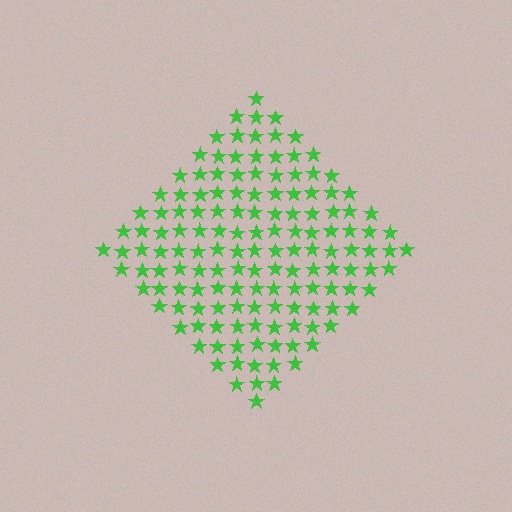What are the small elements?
The small elements are stars.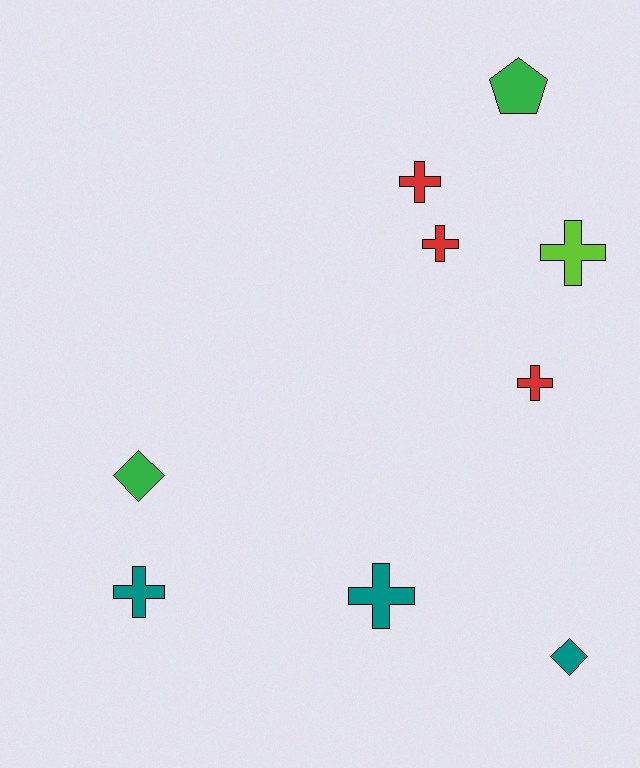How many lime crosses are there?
There is 1 lime cross.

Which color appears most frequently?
Red, with 3 objects.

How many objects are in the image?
There are 9 objects.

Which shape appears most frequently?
Cross, with 6 objects.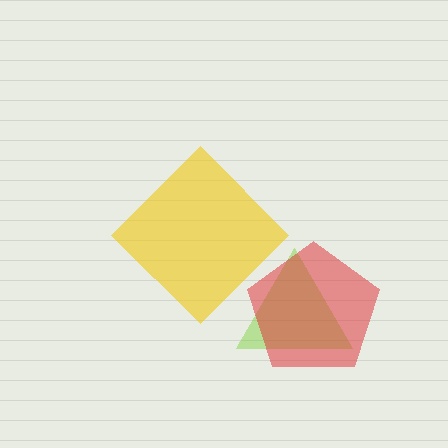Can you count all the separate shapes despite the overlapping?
Yes, there are 3 separate shapes.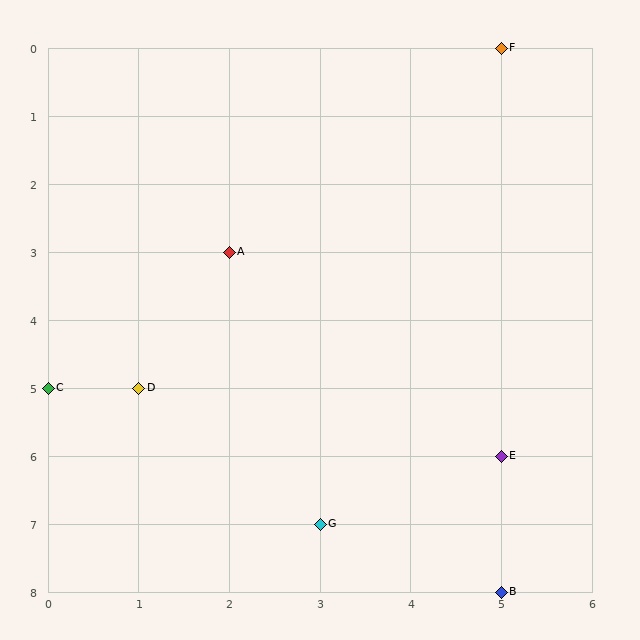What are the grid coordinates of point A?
Point A is at grid coordinates (2, 3).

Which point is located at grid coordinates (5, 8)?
Point B is at (5, 8).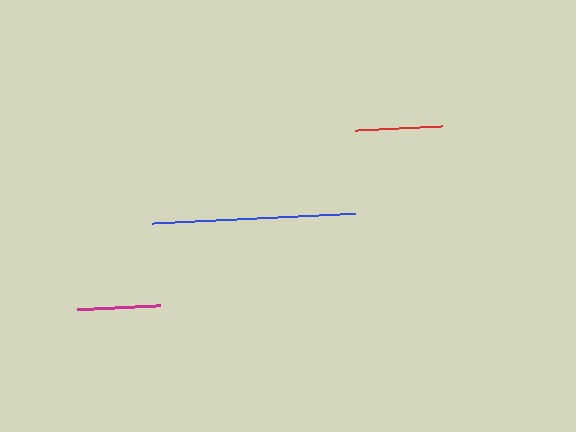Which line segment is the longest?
The blue line is the longest at approximately 202 pixels.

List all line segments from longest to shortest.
From longest to shortest: blue, red, magenta.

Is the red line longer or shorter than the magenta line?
The red line is longer than the magenta line.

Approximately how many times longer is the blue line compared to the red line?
The blue line is approximately 2.3 times the length of the red line.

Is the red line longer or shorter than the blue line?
The blue line is longer than the red line.